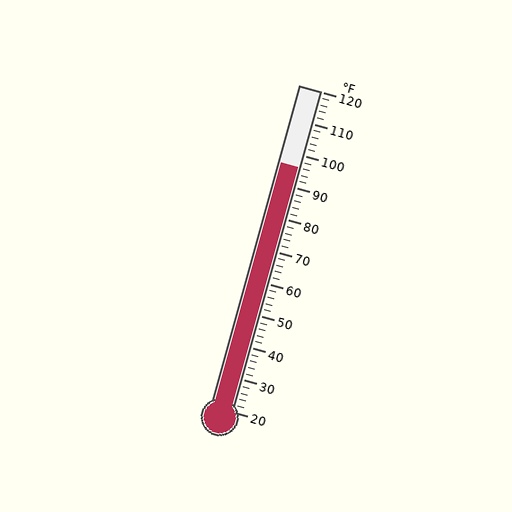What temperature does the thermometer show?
The thermometer shows approximately 96°F.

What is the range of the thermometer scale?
The thermometer scale ranges from 20°F to 120°F.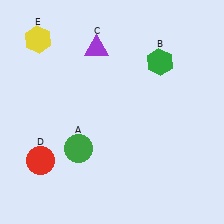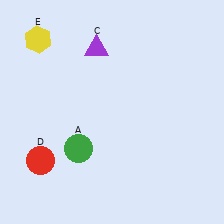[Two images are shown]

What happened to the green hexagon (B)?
The green hexagon (B) was removed in Image 2. It was in the top-right area of Image 1.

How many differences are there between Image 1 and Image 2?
There is 1 difference between the two images.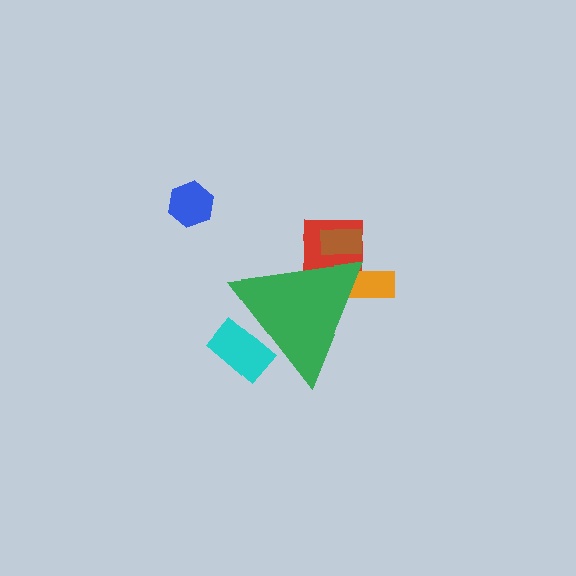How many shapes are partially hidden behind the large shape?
4 shapes are partially hidden.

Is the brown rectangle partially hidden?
Yes, the brown rectangle is partially hidden behind the green triangle.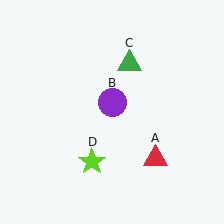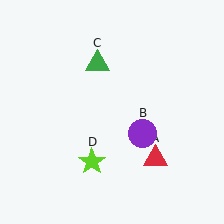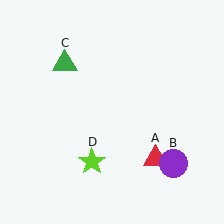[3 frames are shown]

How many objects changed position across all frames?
2 objects changed position: purple circle (object B), green triangle (object C).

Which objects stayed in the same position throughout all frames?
Red triangle (object A) and lime star (object D) remained stationary.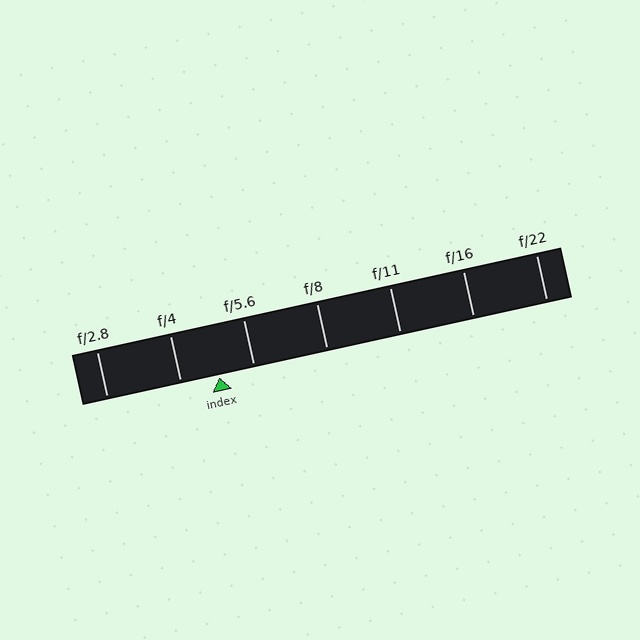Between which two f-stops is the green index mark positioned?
The index mark is between f/4 and f/5.6.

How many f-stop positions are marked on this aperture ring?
There are 7 f-stop positions marked.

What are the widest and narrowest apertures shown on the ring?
The widest aperture shown is f/2.8 and the narrowest is f/22.